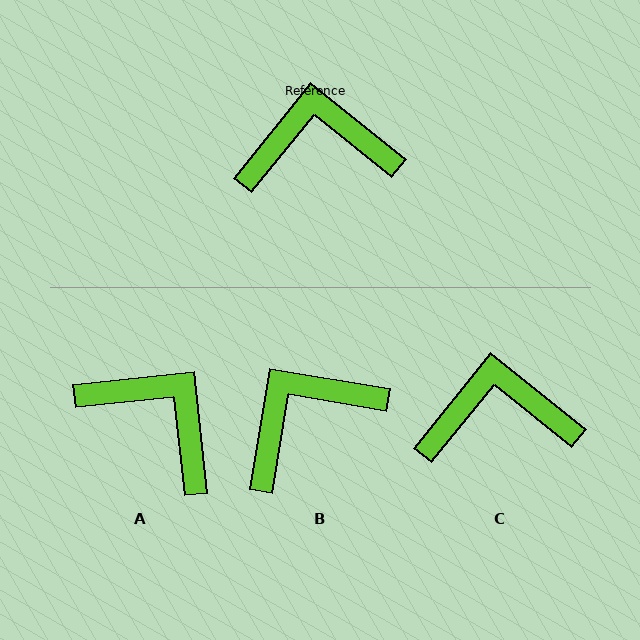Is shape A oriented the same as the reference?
No, it is off by about 45 degrees.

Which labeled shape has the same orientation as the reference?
C.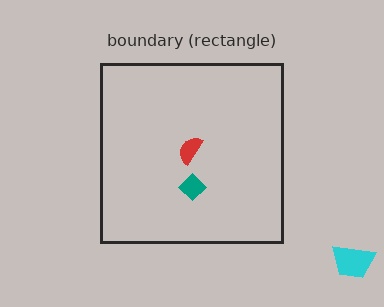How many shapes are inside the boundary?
2 inside, 1 outside.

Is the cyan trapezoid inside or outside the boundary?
Outside.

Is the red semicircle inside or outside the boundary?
Inside.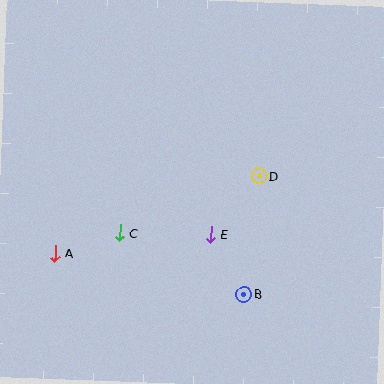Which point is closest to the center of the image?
Point E at (211, 235) is closest to the center.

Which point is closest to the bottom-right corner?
Point B is closest to the bottom-right corner.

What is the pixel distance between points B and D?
The distance between B and D is 119 pixels.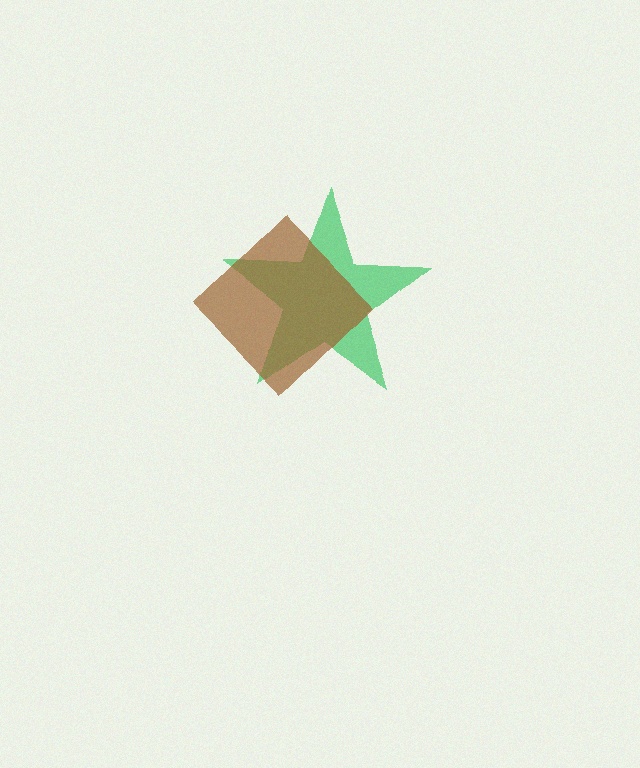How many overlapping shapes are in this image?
There are 2 overlapping shapes in the image.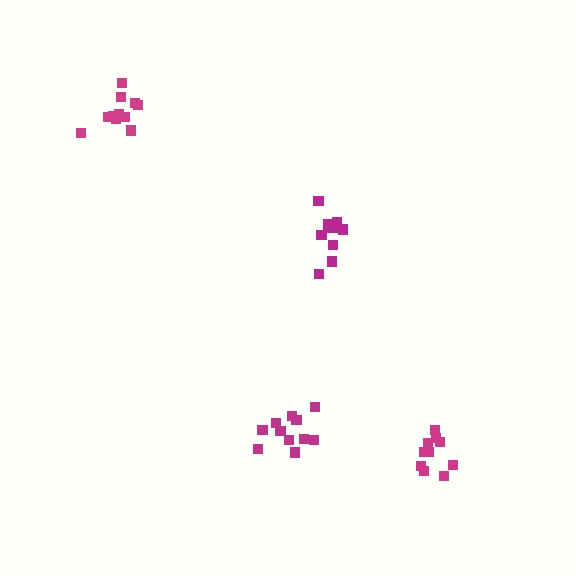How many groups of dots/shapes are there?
There are 4 groups.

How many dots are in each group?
Group 1: 11 dots, Group 2: 10 dots, Group 3: 12 dots, Group 4: 10 dots (43 total).